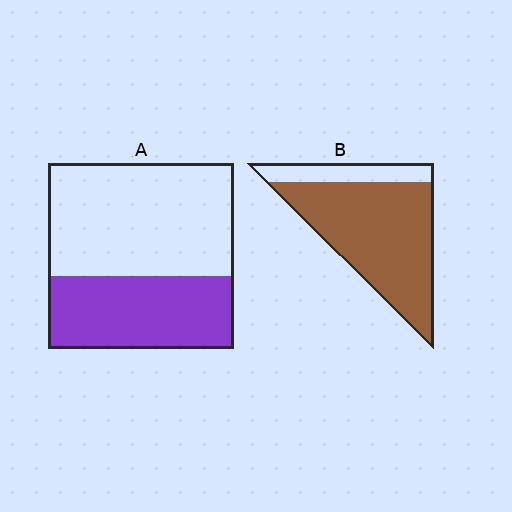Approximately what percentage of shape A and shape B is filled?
A is approximately 40% and B is approximately 80%.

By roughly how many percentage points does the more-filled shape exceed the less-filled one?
By roughly 40 percentage points (B over A).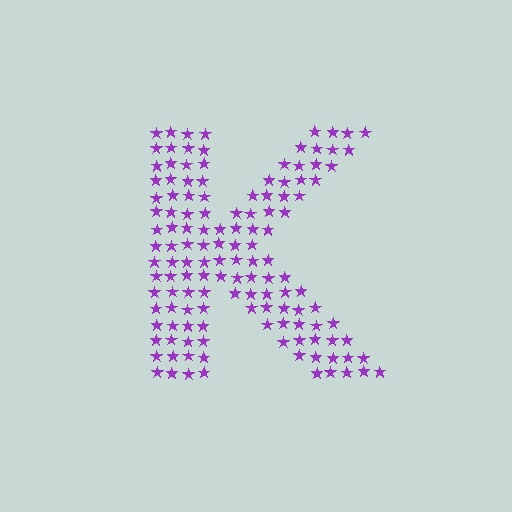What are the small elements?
The small elements are stars.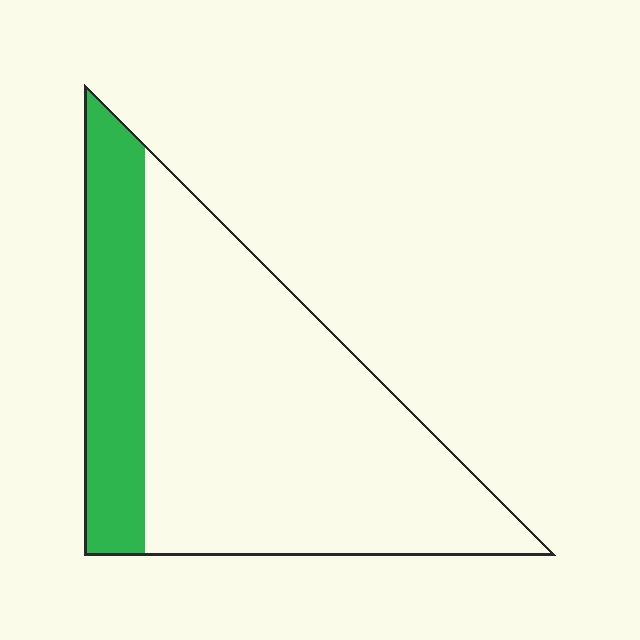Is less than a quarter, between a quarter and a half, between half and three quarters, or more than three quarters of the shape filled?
Less than a quarter.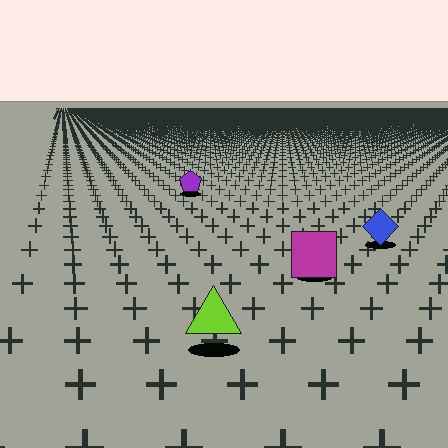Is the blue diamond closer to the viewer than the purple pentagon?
Yes. The blue diamond is closer — you can tell from the texture gradient: the ground texture is coarser near it.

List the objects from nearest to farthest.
From nearest to farthest: the lime triangle, the magenta square, the blue diamond, the purple pentagon.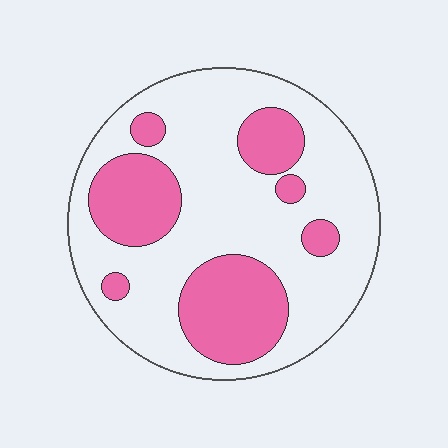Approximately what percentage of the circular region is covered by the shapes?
Approximately 30%.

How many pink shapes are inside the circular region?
7.